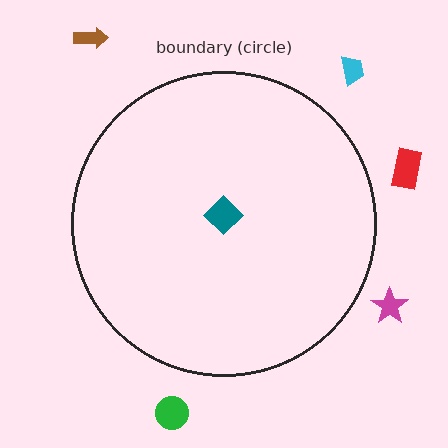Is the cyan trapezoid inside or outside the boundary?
Outside.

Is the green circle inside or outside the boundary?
Outside.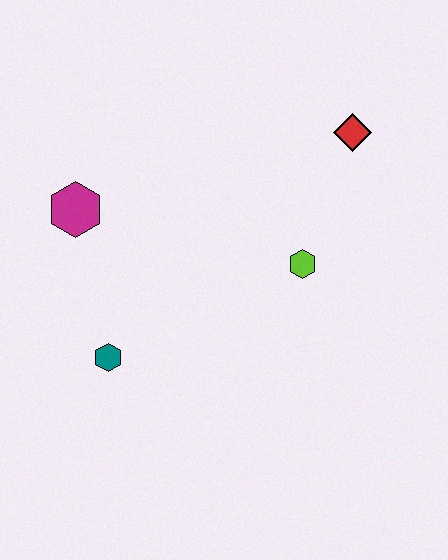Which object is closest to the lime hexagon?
The red diamond is closest to the lime hexagon.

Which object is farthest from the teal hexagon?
The red diamond is farthest from the teal hexagon.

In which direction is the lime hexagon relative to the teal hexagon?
The lime hexagon is to the right of the teal hexagon.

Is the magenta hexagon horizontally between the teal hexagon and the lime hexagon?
No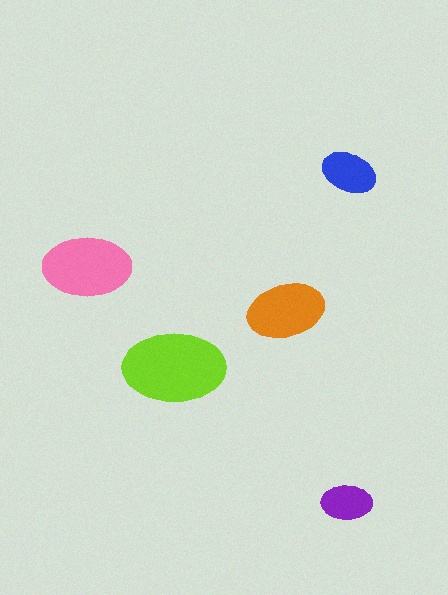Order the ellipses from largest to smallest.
the lime one, the pink one, the orange one, the blue one, the purple one.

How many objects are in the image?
There are 5 objects in the image.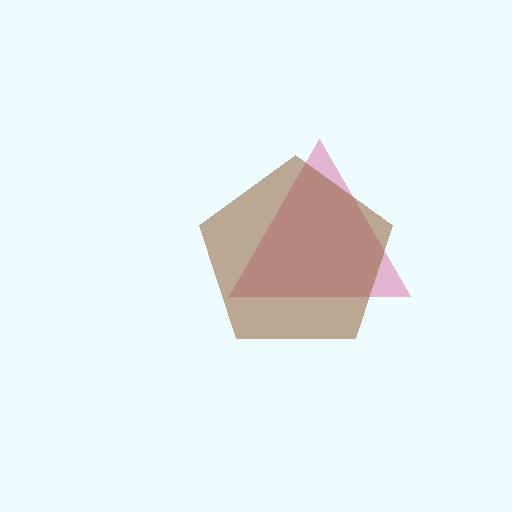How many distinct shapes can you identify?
There are 2 distinct shapes: a pink triangle, a brown pentagon.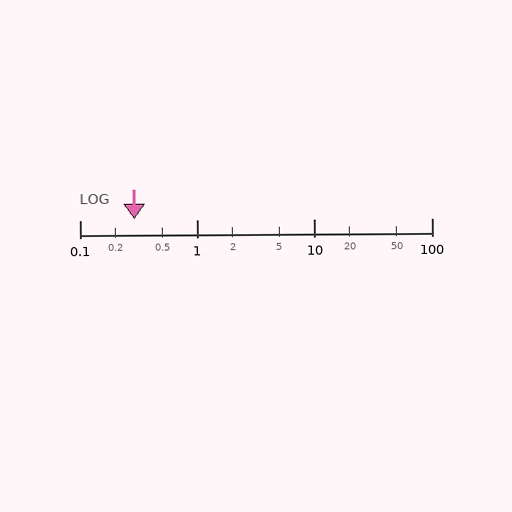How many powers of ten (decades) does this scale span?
The scale spans 3 decades, from 0.1 to 100.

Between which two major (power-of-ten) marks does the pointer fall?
The pointer is between 0.1 and 1.